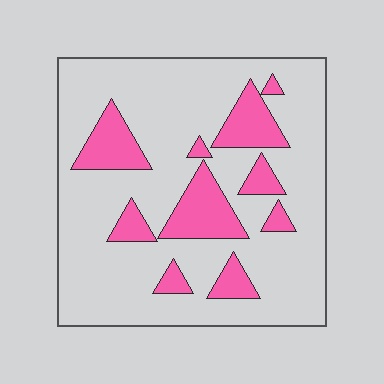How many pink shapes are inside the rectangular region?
10.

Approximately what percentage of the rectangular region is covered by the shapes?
Approximately 20%.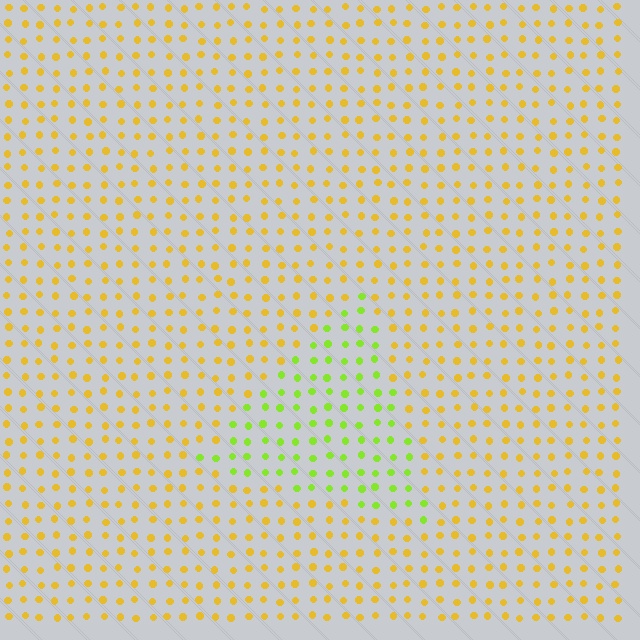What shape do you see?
I see a triangle.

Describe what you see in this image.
The image is filled with small yellow elements in a uniform arrangement. A triangle-shaped region is visible where the elements are tinted to a slightly different hue, forming a subtle color boundary.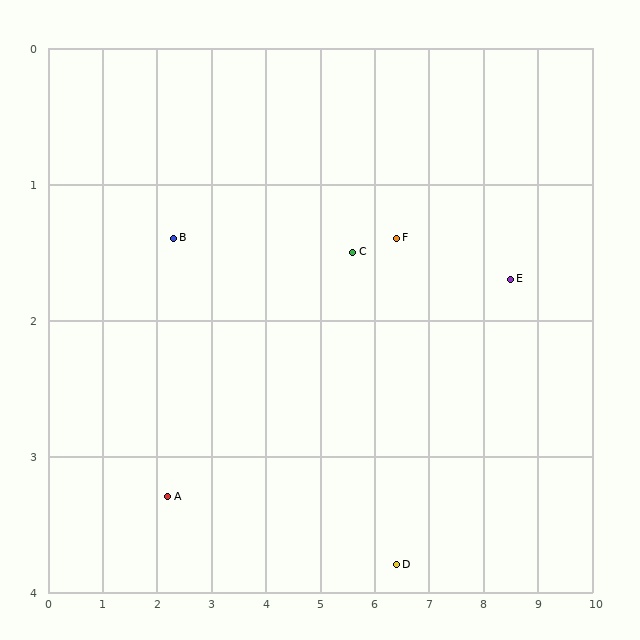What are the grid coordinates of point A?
Point A is at approximately (2.2, 3.3).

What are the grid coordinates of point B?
Point B is at approximately (2.3, 1.4).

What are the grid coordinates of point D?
Point D is at approximately (6.4, 3.8).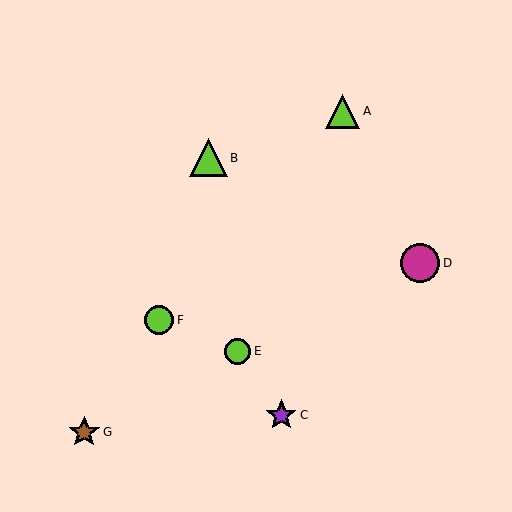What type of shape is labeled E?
Shape E is a lime circle.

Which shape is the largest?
The magenta circle (labeled D) is the largest.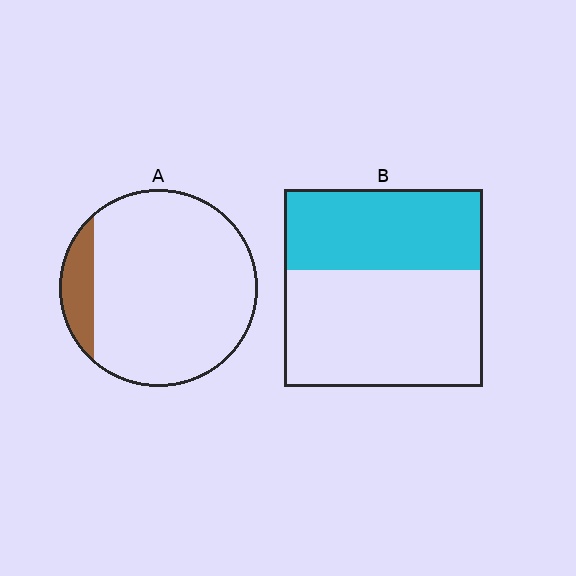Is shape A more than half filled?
No.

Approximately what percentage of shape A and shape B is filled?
A is approximately 10% and B is approximately 40%.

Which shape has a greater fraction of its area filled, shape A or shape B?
Shape B.